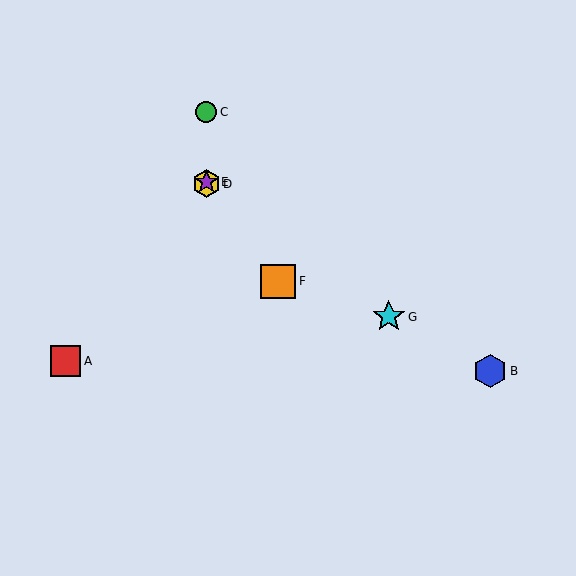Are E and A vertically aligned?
No, E is at x≈206 and A is at x≈66.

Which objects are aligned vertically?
Objects C, D, E are aligned vertically.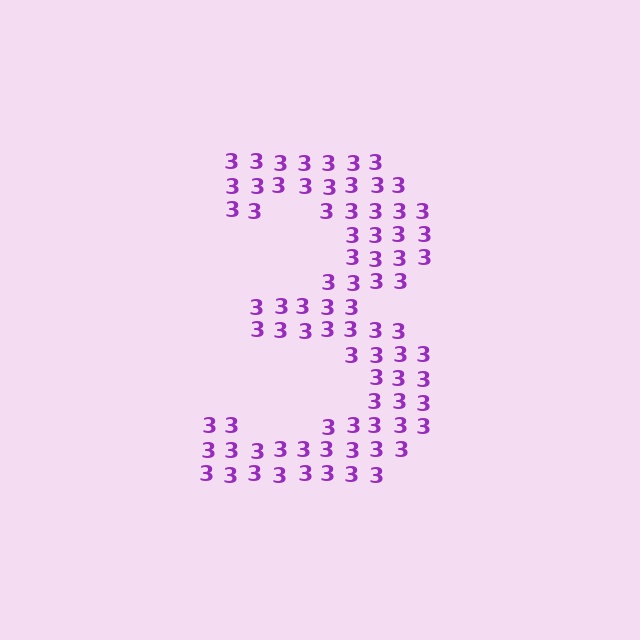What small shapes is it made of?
It is made of small digit 3's.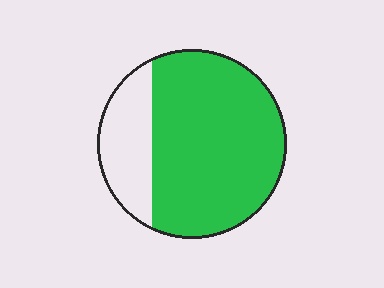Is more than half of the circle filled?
Yes.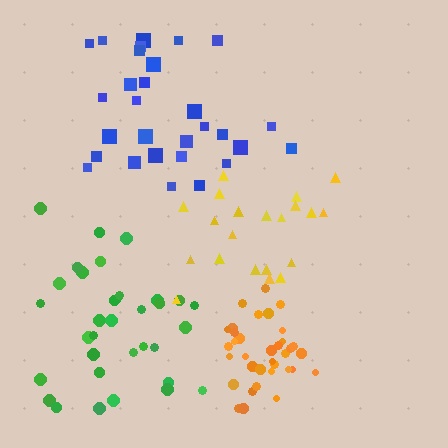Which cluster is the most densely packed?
Orange.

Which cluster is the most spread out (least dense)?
Blue.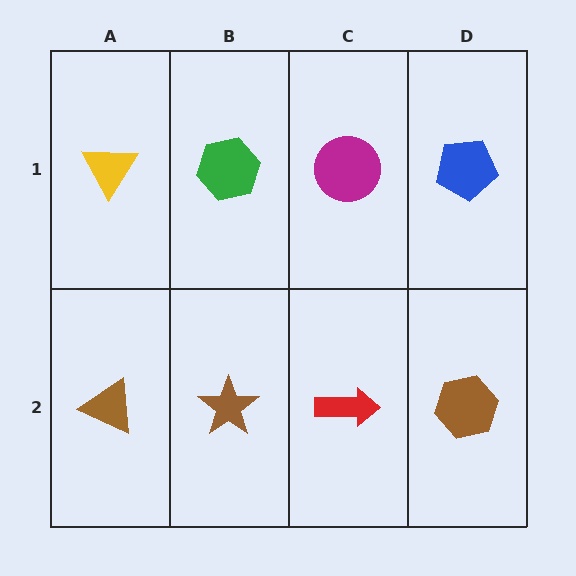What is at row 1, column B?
A green hexagon.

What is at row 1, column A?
A yellow triangle.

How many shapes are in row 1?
4 shapes.